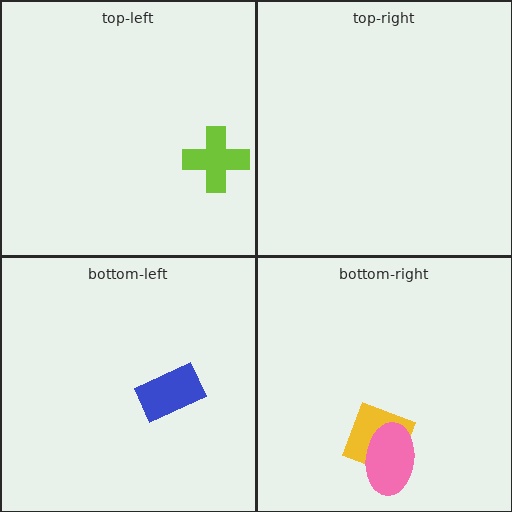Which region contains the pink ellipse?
The bottom-right region.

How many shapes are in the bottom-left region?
1.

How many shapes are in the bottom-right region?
2.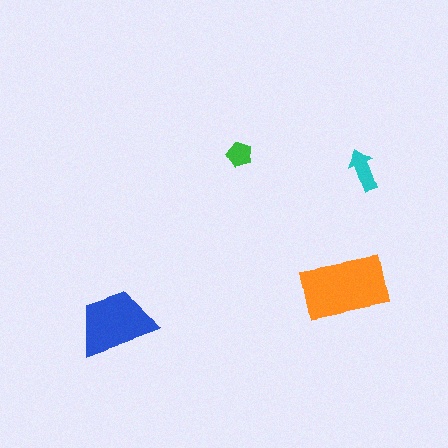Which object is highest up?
The green pentagon is topmost.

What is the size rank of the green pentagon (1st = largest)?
4th.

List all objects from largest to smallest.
The orange rectangle, the blue trapezoid, the cyan arrow, the green pentagon.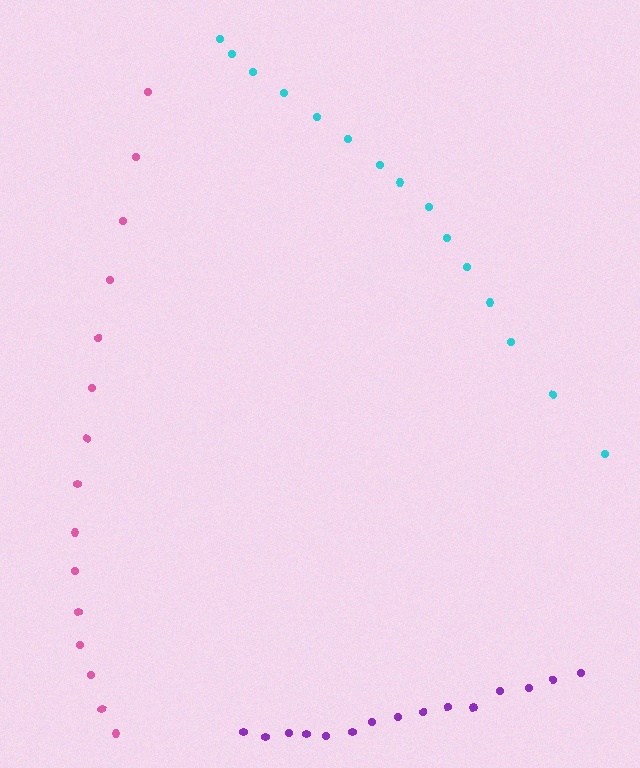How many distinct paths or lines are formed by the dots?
There are 3 distinct paths.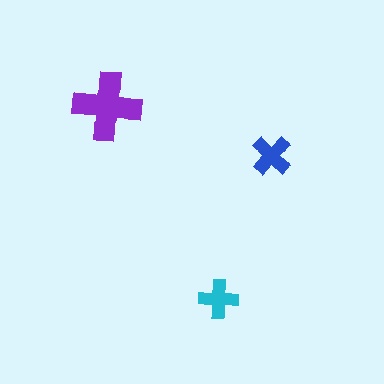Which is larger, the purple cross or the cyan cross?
The purple one.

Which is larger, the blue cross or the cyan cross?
The blue one.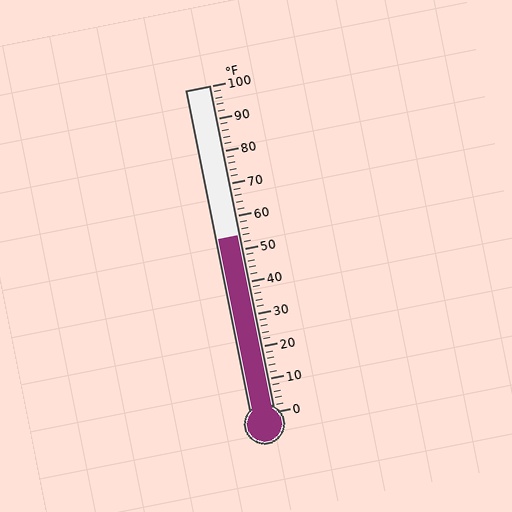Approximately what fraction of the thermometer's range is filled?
The thermometer is filled to approximately 55% of its range.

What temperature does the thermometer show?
The thermometer shows approximately 54°F.